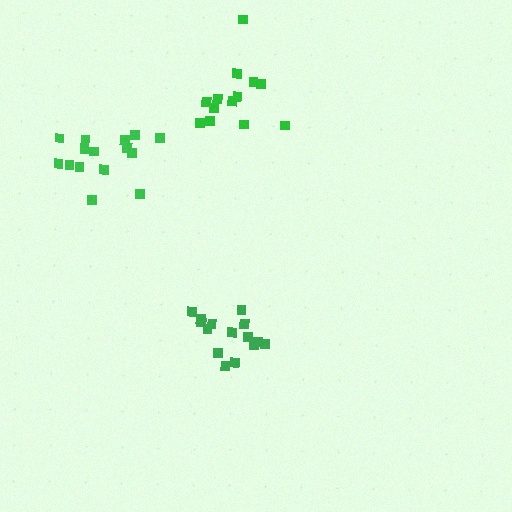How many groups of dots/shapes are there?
There are 3 groups.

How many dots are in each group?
Group 1: 15 dots, Group 2: 15 dots, Group 3: 13 dots (43 total).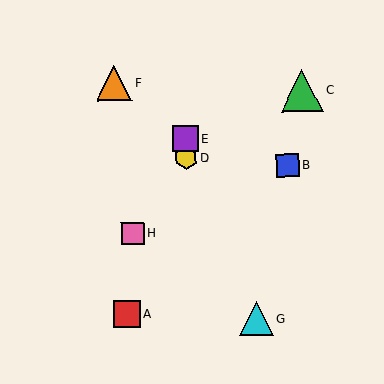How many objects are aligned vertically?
2 objects (D, E) are aligned vertically.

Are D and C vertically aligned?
No, D is at x≈186 and C is at x≈302.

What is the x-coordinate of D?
Object D is at x≈186.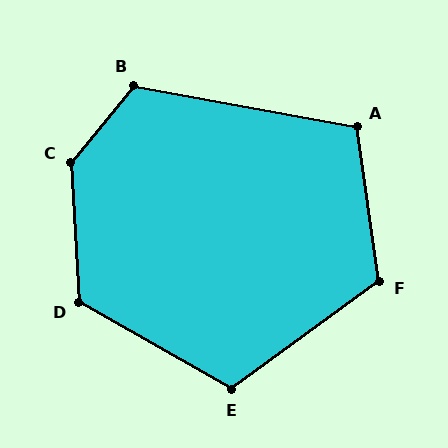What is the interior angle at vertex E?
Approximately 114 degrees (obtuse).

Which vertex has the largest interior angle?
C, at approximately 137 degrees.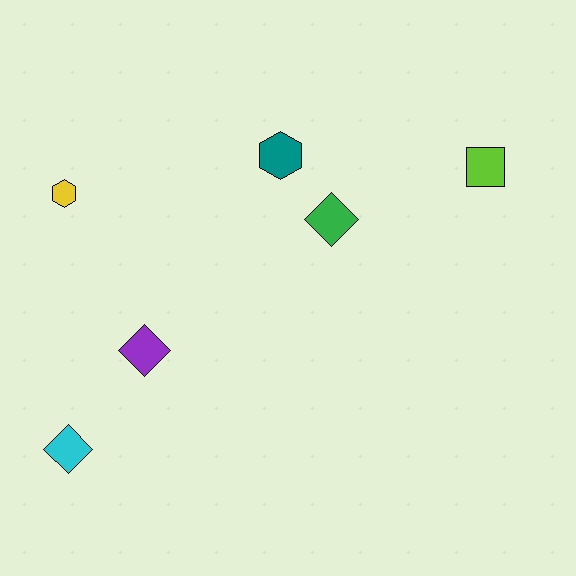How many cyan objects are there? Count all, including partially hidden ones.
There is 1 cyan object.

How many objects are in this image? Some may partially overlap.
There are 6 objects.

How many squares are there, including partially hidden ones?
There is 1 square.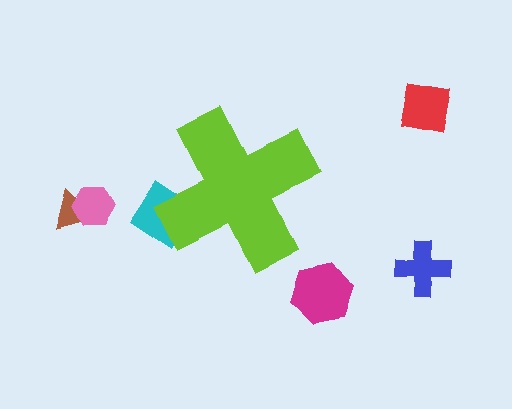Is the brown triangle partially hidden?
No, the brown triangle is fully visible.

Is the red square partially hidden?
No, the red square is fully visible.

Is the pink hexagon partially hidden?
No, the pink hexagon is fully visible.